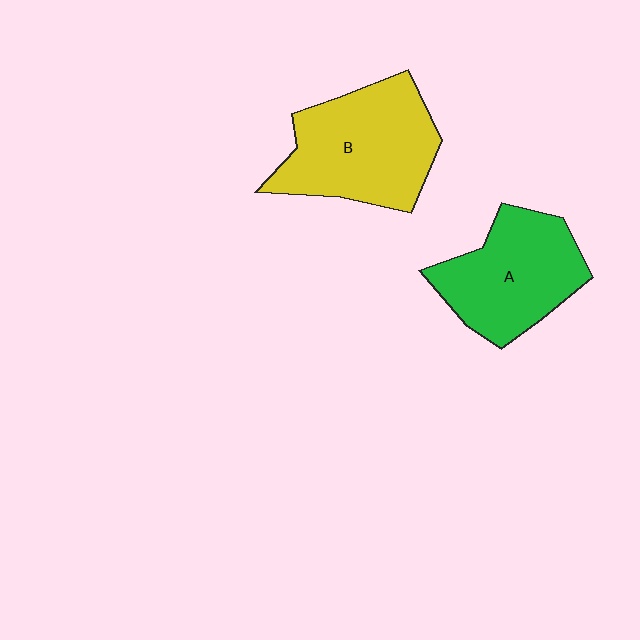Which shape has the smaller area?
Shape A (green).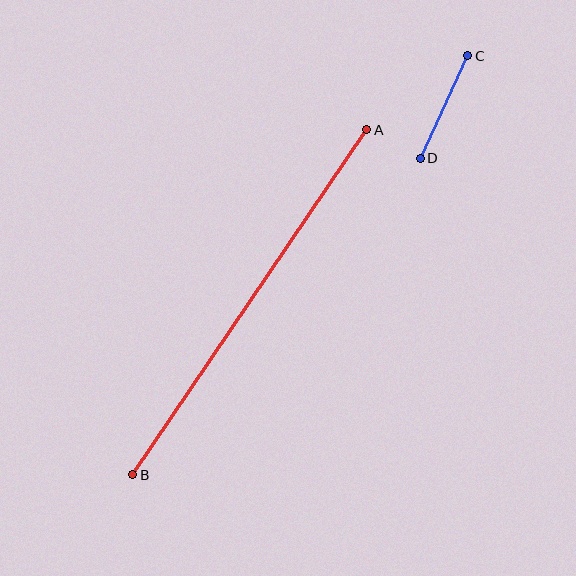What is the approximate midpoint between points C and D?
The midpoint is at approximately (444, 107) pixels.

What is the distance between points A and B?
The distance is approximately 417 pixels.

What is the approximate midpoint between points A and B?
The midpoint is at approximately (250, 302) pixels.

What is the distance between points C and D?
The distance is approximately 113 pixels.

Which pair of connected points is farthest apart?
Points A and B are farthest apart.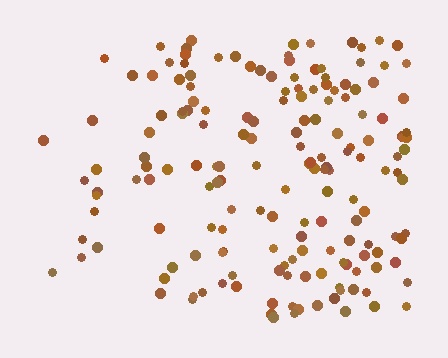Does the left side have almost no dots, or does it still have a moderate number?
Still a moderate number, just noticeably fewer than the right.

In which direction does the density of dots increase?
From left to right, with the right side densest.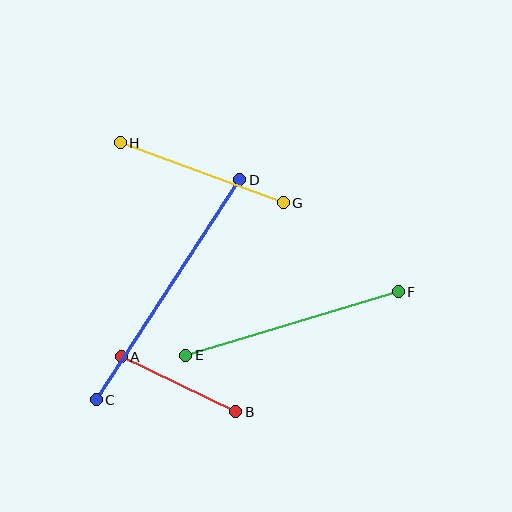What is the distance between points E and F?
The distance is approximately 222 pixels.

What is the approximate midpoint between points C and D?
The midpoint is at approximately (168, 290) pixels.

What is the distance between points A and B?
The distance is approximately 127 pixels.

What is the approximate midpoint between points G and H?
The midpoint is at approximately (202, 173) pixels.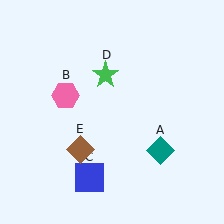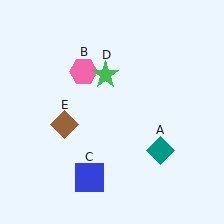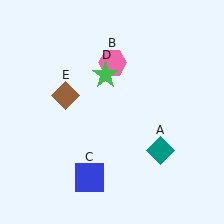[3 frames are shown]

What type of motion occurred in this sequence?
The pink hexagon (object B), brown diamond (object E) rotated clockwise around the center of the scene.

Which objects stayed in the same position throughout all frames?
Teal diamond (object A) and blue square (object C) and green star (object D) remained stationary.